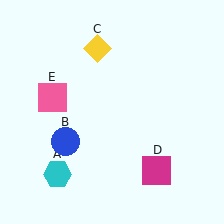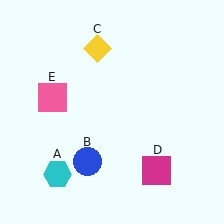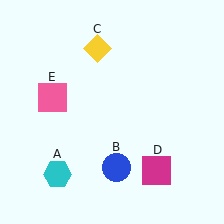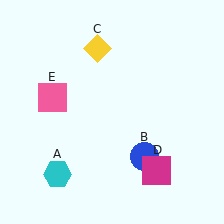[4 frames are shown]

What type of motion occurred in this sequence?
The blue circle (object B) rotated counterclockwise around the center of the scene.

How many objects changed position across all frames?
1 object changed position: blue circle (object B).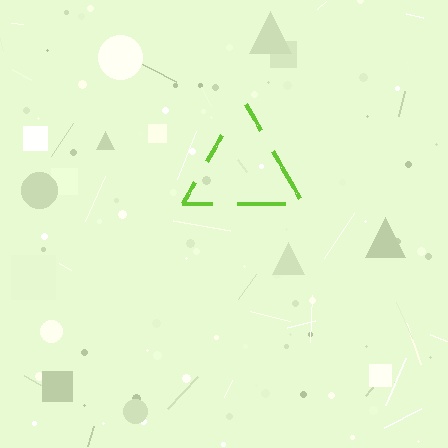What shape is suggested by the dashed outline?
The dashed outline suggests a triangle.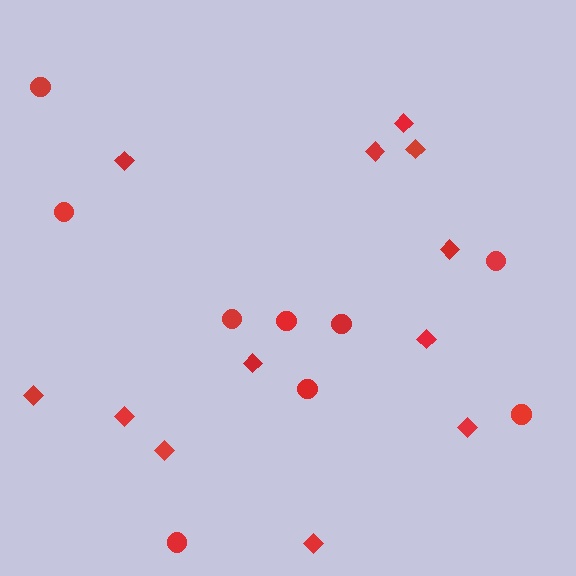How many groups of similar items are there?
There are 2 groups: one group of diamonds (12) and one group of circles (9).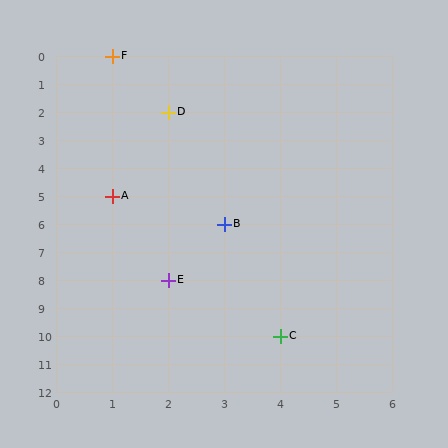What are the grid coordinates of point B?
Point B is at grid coordinates (3, 6).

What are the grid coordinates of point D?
Point D is at grid coordinates (2, 2).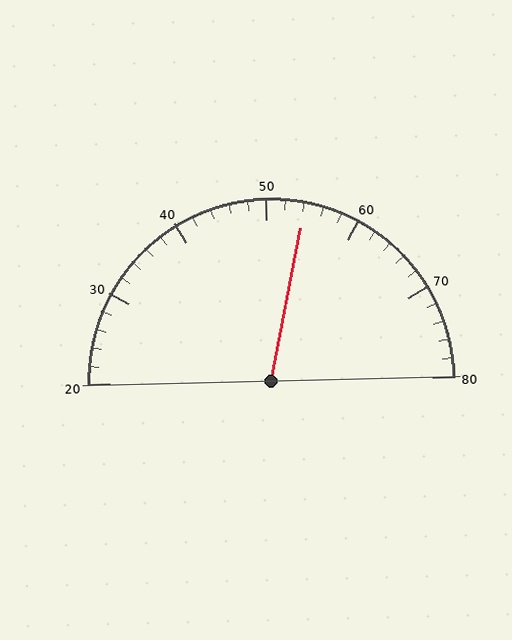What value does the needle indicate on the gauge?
The needle indicates approximately 54.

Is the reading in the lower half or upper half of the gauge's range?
The reading is in the upper half of the range (20 to 80).